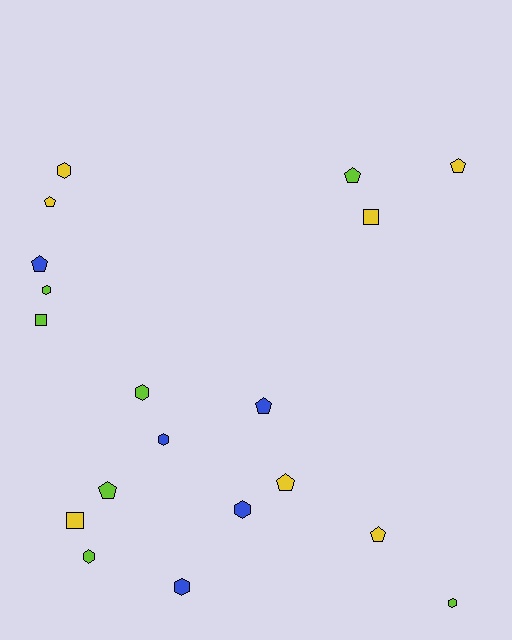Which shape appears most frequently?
Pentagon, with 8 objects.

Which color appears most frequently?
Lime, with 7 objects.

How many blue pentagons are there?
There are 2 blue pentagons.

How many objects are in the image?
There are 19 objects.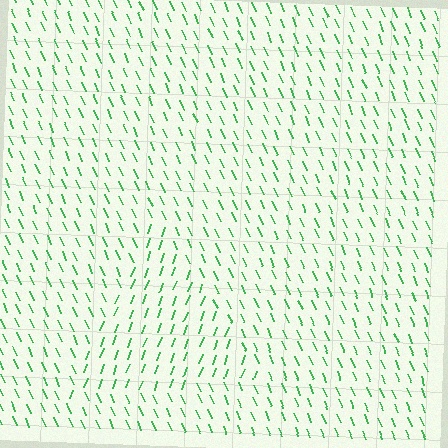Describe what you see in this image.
The image is filled with small green line segments. A triangle region in the image has lines oriented differently from the surrounding lines, creating a visible texture boundary.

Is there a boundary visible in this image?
Yes, there is a texture boundary formed by a change in line orientation.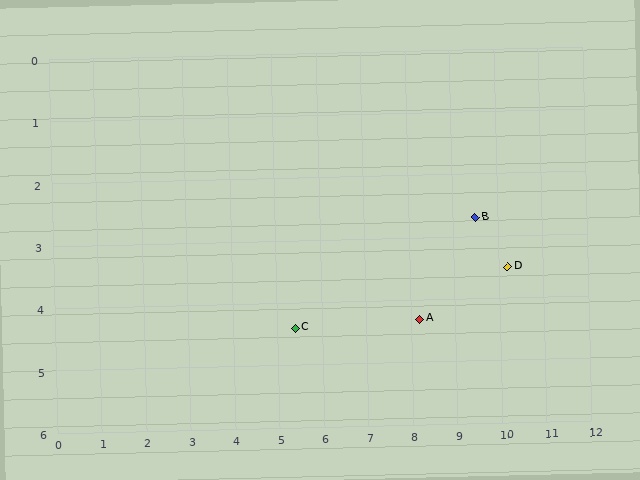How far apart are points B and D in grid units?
Points B and D are about 1.1 grid units apart.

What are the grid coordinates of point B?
Point B is at approximately (9.5, 2.7).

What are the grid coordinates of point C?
Point C is at approximately (5.4, 4.4).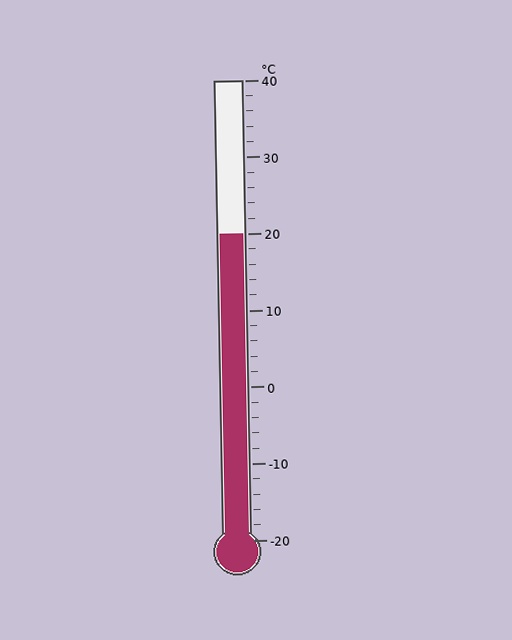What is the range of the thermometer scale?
The thermometer scale ranges from -20°C to 40°C.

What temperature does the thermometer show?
The thermometer shows approximately 20°C.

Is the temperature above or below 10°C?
The temperature is above 10°C.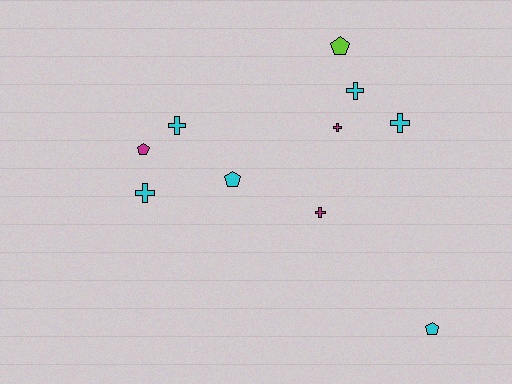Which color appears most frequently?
Cyan, with 6 objects.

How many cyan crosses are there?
There are 4 cyan crosses.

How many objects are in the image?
There are 10 objects.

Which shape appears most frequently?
Cross, with 6 objects.